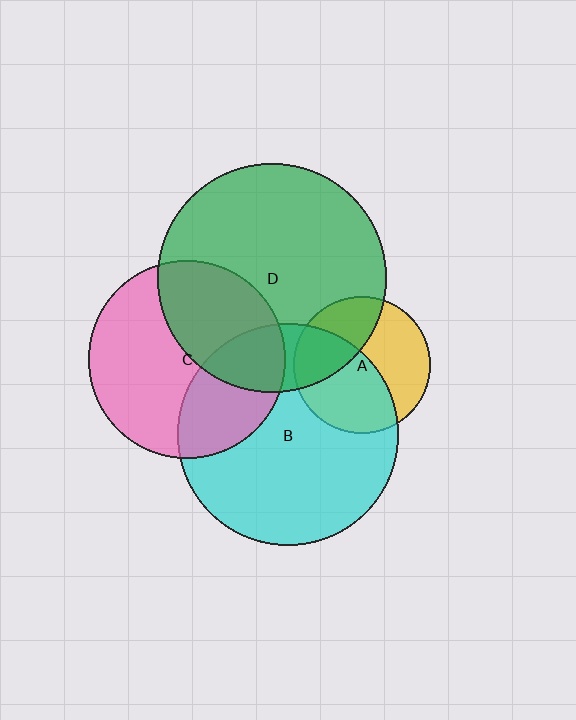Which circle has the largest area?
Circle D (green).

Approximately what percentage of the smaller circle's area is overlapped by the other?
Approximately 20%.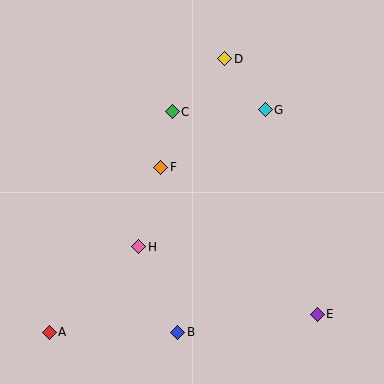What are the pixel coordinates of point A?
Point A is at (49, 332).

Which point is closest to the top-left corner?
Point C is closest to the top-left corner.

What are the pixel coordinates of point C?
Point C is at (172, 112).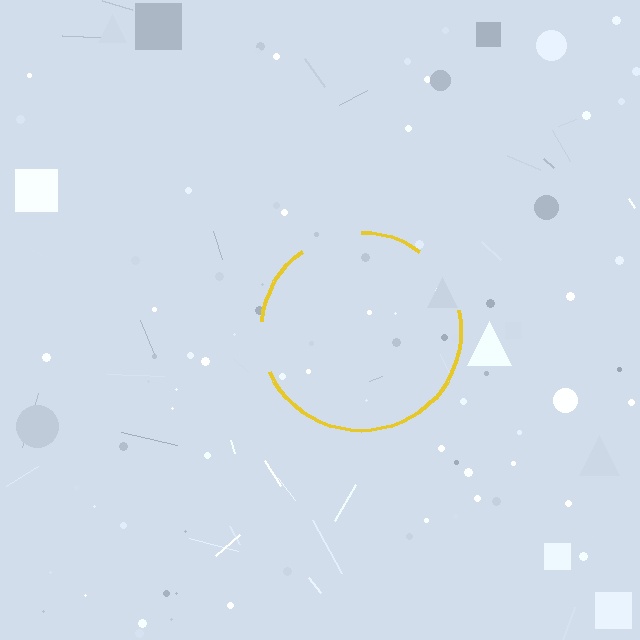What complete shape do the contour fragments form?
The contour fragments form a circle.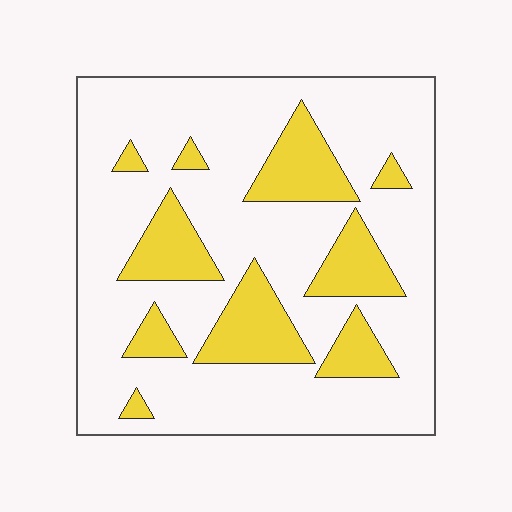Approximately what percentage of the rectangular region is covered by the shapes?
Approximately 25%.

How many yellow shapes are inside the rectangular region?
10.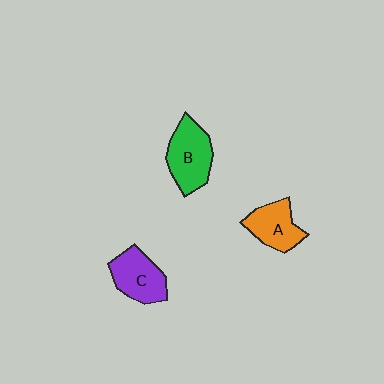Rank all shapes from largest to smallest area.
From largest to smallest: B (green), C (purple), A (orange).